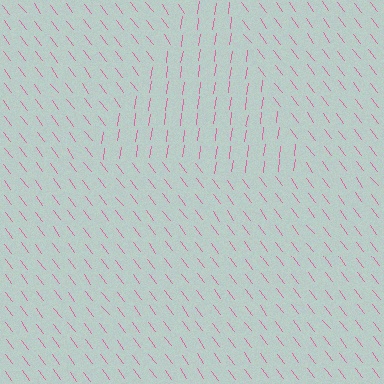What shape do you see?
I see a triangle.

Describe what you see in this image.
The image is filled with small pink line segments. A triangle region in the image has lines oriented differently from the surrounding lines, creating a visible texture boundary.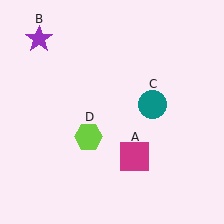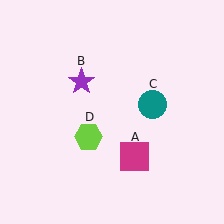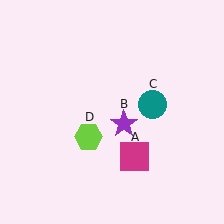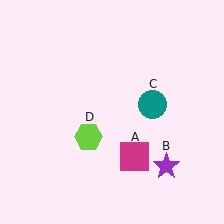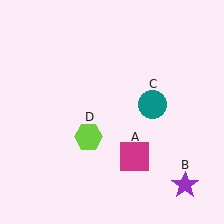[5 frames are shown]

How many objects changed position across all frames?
1 object changed position: purple star (object B).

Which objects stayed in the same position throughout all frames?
Magenta square (object A) and teal circle (object C) and lime hexagon (object D) remained stationary.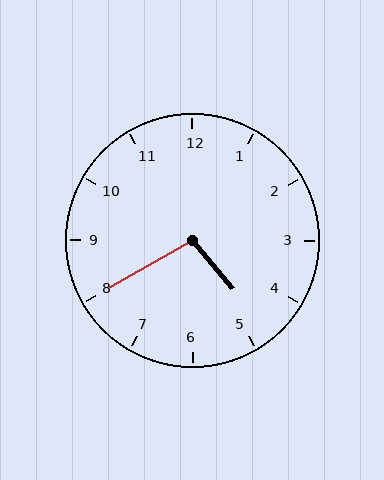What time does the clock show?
4:40.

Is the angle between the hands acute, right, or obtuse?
It is obtuse.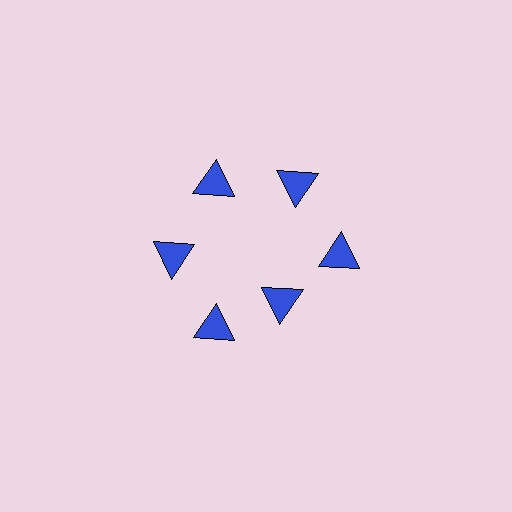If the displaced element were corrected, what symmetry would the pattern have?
It would have 6-fold rotational symmetry — the pattern would map onto itself every 60 degrees.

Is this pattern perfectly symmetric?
No. The 6 blue triangles are arranged in a ring, but one element near the 5 o'clock position is pulled inward toward the center, breaking the 6-fold rotational symmetry.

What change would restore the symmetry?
The symmetry would be restored by moving it outward, back onto the ring so that all 6 triangles sit at equal angles and equal distance from the center.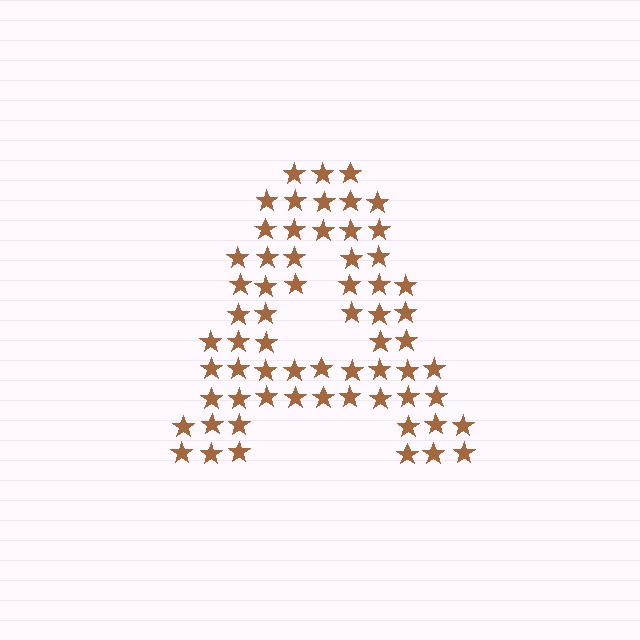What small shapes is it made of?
It is made of small stars.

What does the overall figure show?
The overall figure shows the letter A.